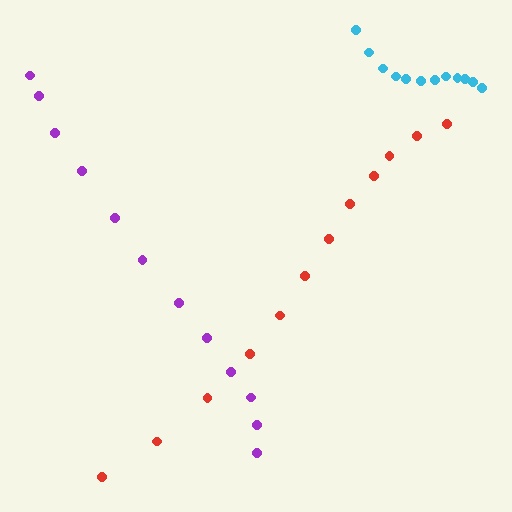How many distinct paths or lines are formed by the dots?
There are 3 distinct paths.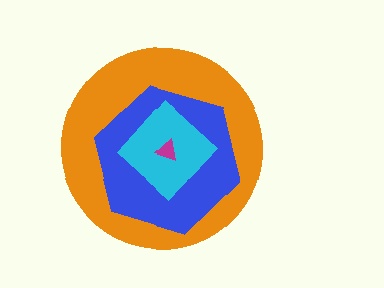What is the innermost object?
The magenta triangle.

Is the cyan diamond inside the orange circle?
Yes.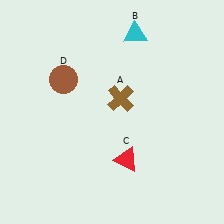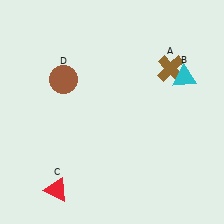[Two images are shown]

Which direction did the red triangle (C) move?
The red triangle (C) moved left.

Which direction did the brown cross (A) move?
The brown cross (A) moved right.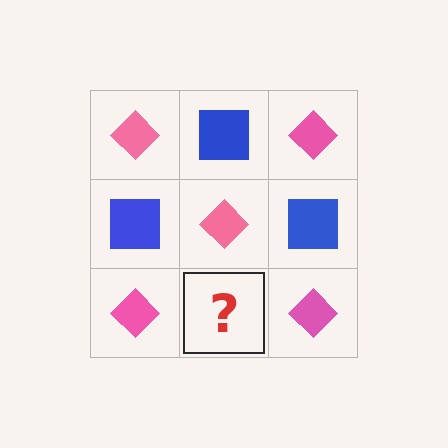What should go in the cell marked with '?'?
The missing cell should contain a blue square.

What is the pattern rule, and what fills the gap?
The rule is that it alternates pink diamond and blue square in a checkerboard pattern. The gap should be filled with a blue square.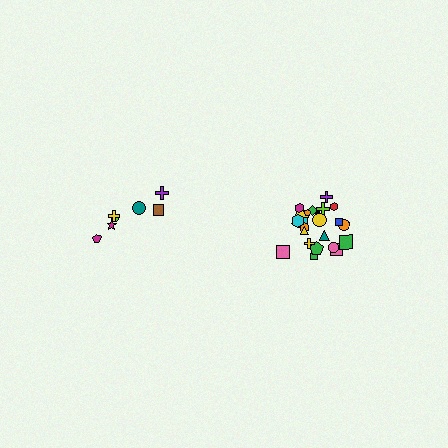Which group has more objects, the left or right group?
The right group.